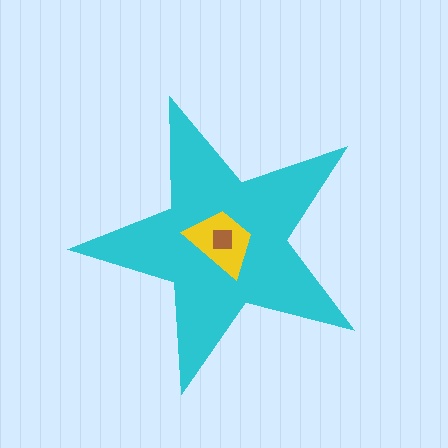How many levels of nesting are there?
3.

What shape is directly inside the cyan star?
The yellow trapezoid.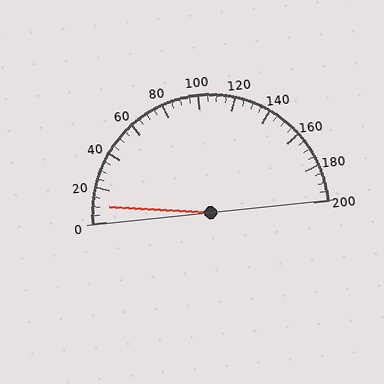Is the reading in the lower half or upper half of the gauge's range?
The reading is in the lower half of the range (0 to 200).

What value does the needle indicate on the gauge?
The needle indicates approximately 10.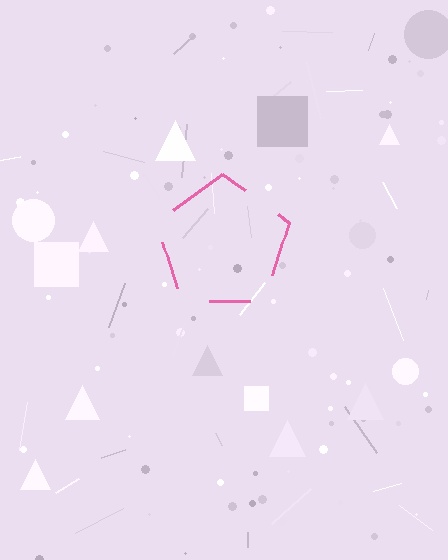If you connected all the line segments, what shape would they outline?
They would outline a pentagon.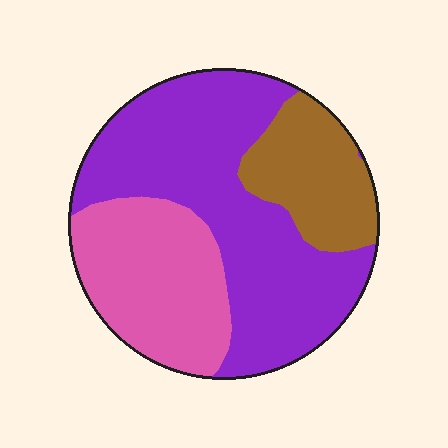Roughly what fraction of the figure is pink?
Pink takes up about one quarter (1/4) of the figure.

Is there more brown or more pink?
Pink.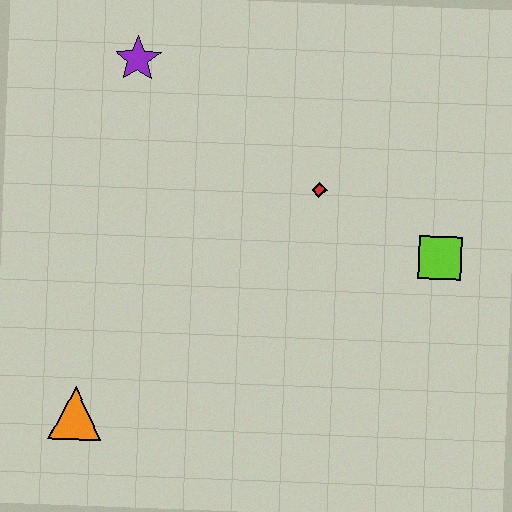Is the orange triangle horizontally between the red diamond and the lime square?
No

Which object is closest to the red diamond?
The lime square is closest to the red diamond.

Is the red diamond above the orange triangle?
Yes